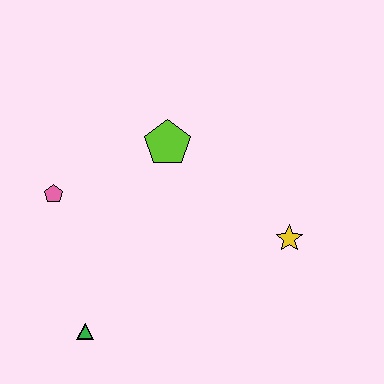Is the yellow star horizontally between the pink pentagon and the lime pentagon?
No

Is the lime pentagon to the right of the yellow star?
No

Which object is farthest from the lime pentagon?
The green triangle is farthest from the lime pentagon.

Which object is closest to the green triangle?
The pink pentagon is closest to the green triangle.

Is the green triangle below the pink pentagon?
Yes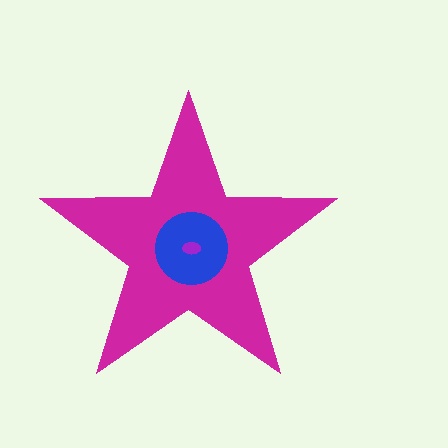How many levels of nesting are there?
3.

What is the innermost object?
The purple ellipse.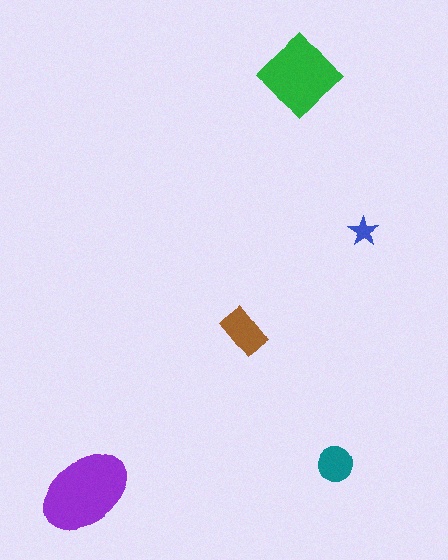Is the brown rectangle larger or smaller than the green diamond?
Smaller.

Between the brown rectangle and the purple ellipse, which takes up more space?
The purple ellipse.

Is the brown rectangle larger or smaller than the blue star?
Larger.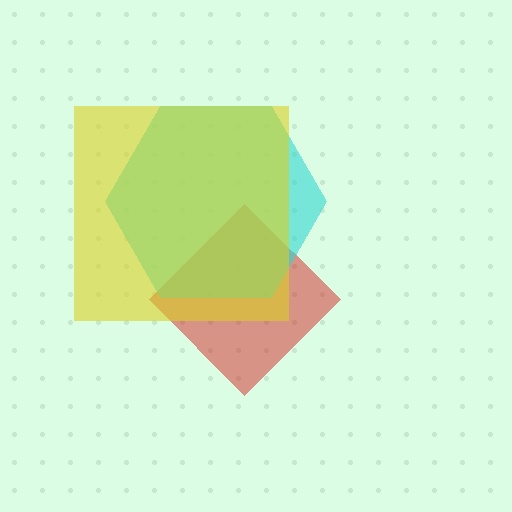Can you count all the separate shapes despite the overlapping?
Yes, there are 3 separate shapes.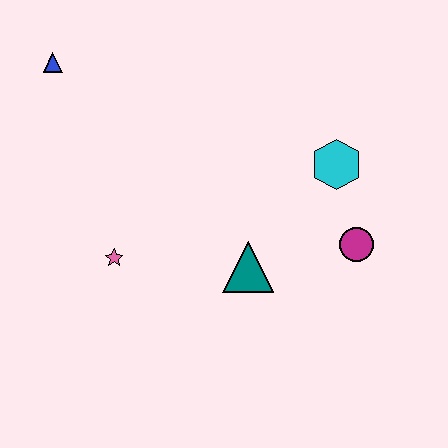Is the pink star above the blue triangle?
No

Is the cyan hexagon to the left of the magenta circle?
Yes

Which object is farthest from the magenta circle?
The blue triangle is farthest from the magenta circle.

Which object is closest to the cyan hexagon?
The magenta circle is closest to the cyan hexagon.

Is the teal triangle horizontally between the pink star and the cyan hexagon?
Yes